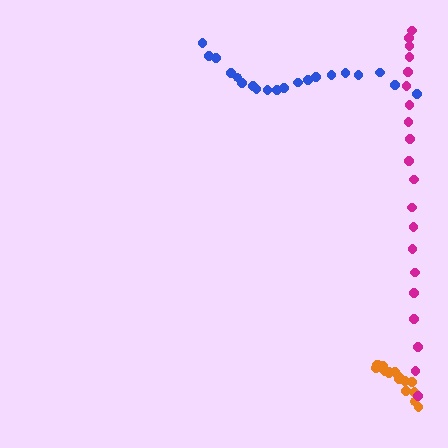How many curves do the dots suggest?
There are 3 distinct paths.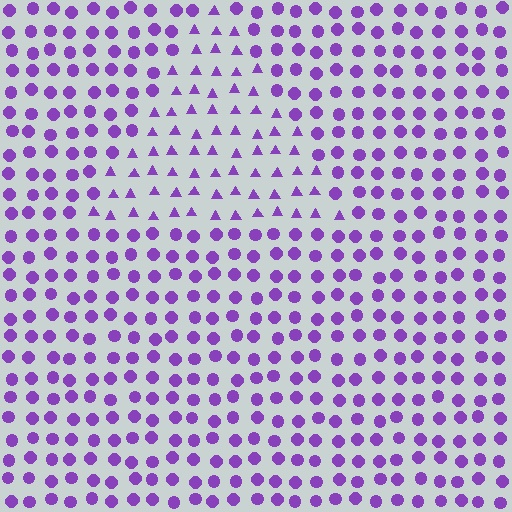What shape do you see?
I see a triangle.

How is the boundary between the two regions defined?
The boundary is defined by a change in element shape: triangles inside vs. circles outside. All elements share the same color and spacing.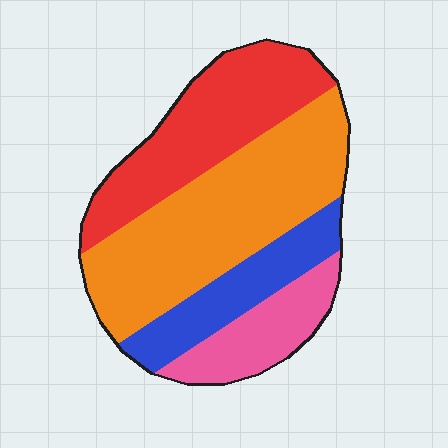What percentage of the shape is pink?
Pink takes up about one eighth (1/8) of the shape.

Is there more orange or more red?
Orange.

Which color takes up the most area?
Orange, at roughly 40%.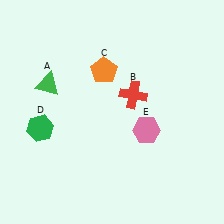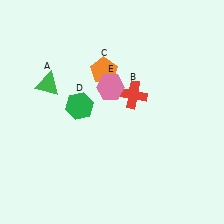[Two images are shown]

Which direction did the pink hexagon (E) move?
The pink hexagon (E) moved up.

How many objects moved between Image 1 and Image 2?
2 objects moved between the two images.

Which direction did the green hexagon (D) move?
The green hexagon (D) moved right.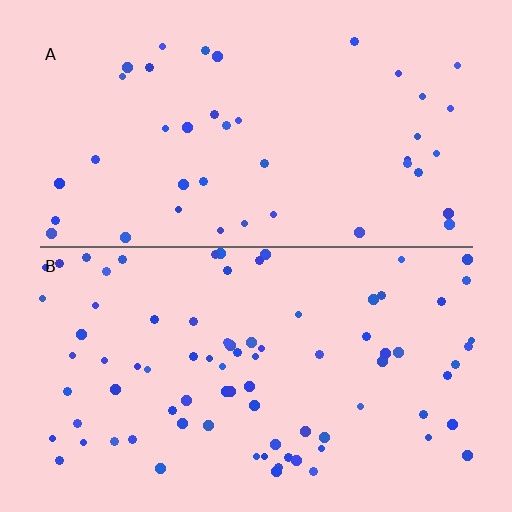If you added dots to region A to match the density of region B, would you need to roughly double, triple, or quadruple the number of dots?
Approximately double.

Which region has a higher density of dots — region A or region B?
B (the bottom).